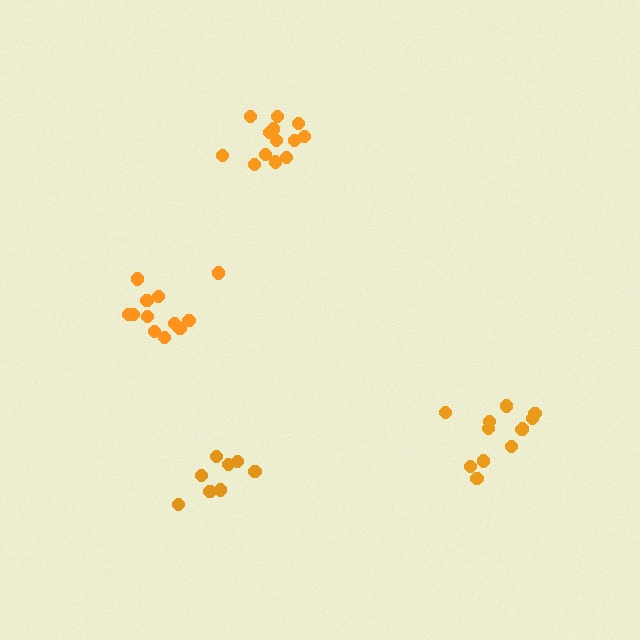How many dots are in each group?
Group 1: 13 dots, Group 2: 12 dots, Group 3: 8 dots, Group 4: 12 dots (45 total).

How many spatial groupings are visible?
There are 4 spatial groupings.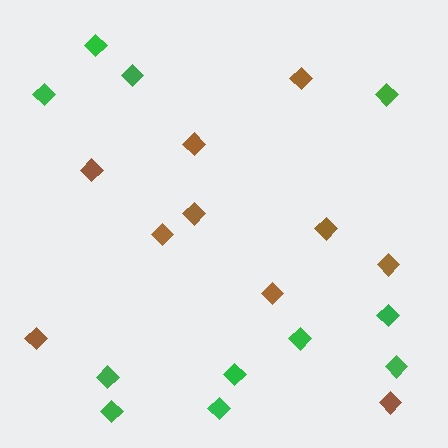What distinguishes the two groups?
There are 2 groups: one group of brown diamonds (10) and one group of green diamonds (11).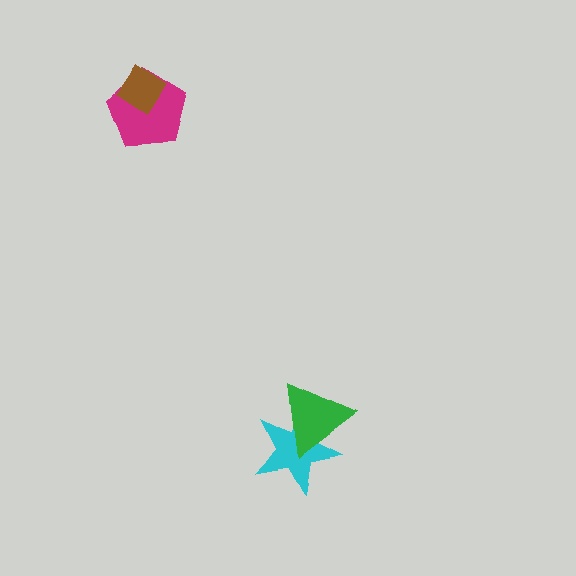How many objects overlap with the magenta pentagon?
1 object overlaps with the magenta pentagon.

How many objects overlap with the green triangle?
1 object overlaps with the green triangle.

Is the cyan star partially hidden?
Yes, it is partially covered by another shape.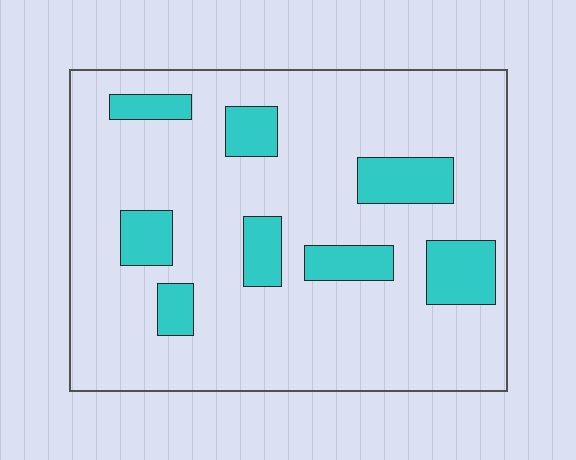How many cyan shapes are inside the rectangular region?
8.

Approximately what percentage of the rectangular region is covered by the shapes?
Approximately 20%.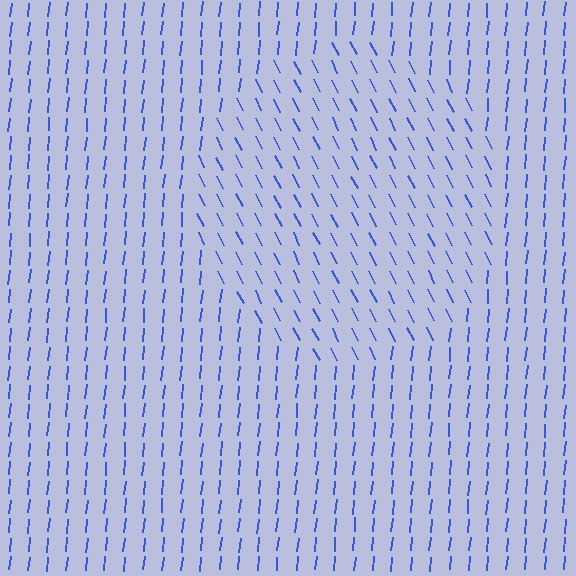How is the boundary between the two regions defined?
The boundary is defined purely by a change in line orientation (approximately 32 degrees difference). All lines are the same color and thickness.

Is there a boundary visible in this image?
Yes, there is a texture boundary formed by a change in line orientation.